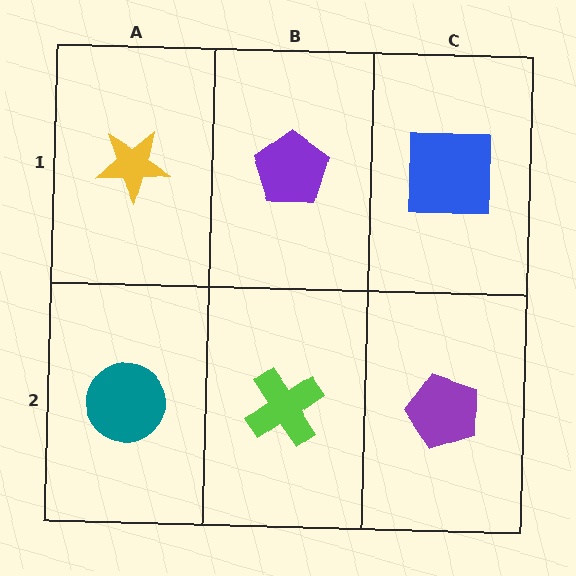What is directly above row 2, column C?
A blue square.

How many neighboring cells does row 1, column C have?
2.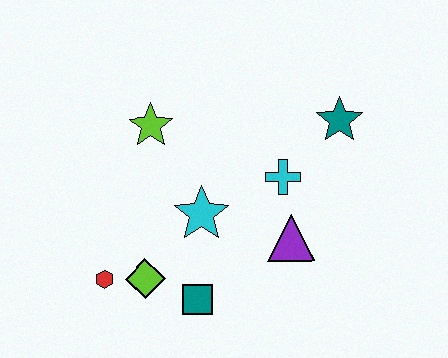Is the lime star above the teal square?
Yes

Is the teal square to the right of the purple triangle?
No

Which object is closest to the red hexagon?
The lime diamond is closest to the red hexagon.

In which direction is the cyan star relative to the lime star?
The cyan star is below the lime star.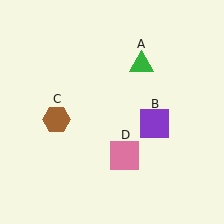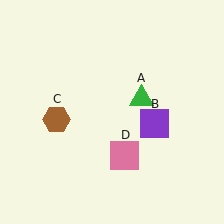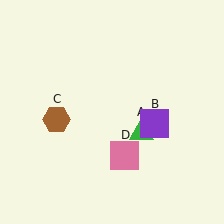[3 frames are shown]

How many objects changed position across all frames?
1 object changed position: green triangle (object A).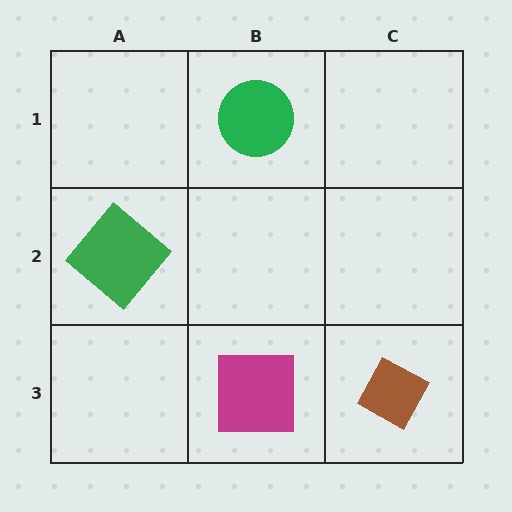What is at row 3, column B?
A magenta square.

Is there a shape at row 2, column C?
No, that cell is empty.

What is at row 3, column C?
A brown diamond.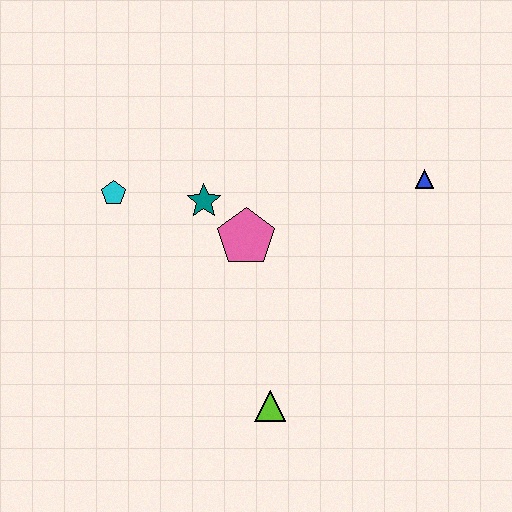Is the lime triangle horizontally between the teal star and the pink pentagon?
No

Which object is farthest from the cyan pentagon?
The blue triangle is farthest from the cyan pentagon.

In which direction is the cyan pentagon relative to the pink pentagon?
The cyan pentagon is to the left of the pink pentagon.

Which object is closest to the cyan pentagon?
The teal star is closest to the cyan pentagon.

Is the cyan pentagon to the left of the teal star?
Yes